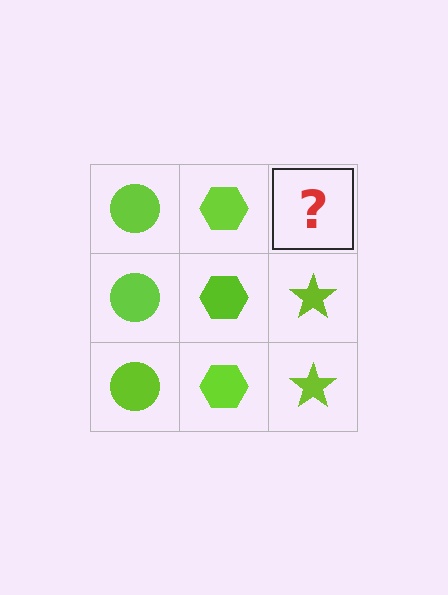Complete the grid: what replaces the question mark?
The question mark should be replaced with a lime star.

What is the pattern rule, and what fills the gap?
The rule is that each column has a consistent shape. The gap should be filled with a lime star.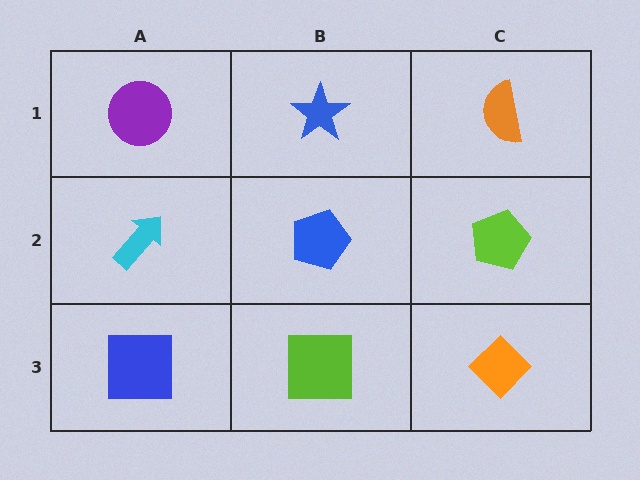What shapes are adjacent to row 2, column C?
An orange semicircle (row 1, column C), an orange diamond (row 3, column C), a blue pentagon (row 2, column B).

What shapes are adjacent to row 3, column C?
A lime pentagon (row 2, column C), a lime square (row 3, column B).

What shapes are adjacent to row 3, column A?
A cyan arrow (row 2, column A), a lime square (row 3, column B).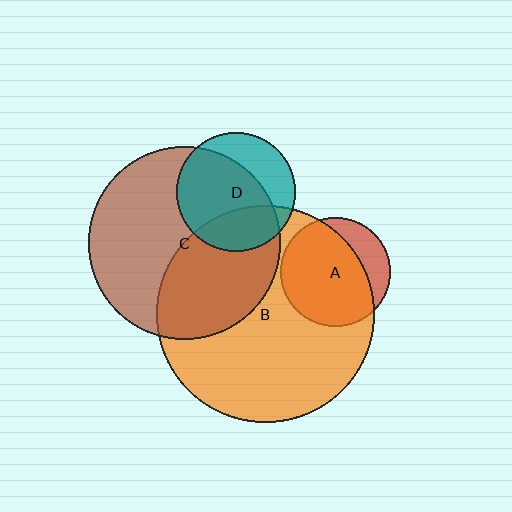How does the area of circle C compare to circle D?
Approximately 2.6 times.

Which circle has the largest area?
Circle B (orange).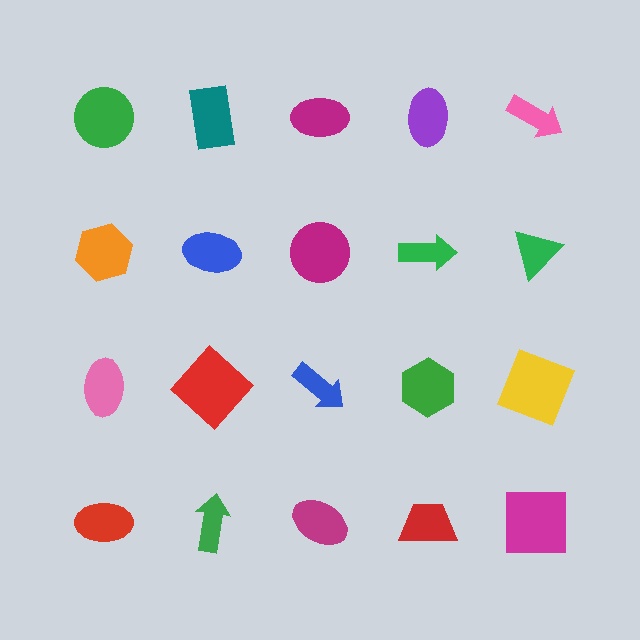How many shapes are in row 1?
5 shapes.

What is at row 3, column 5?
A yellow square.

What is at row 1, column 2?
A teal rectangle.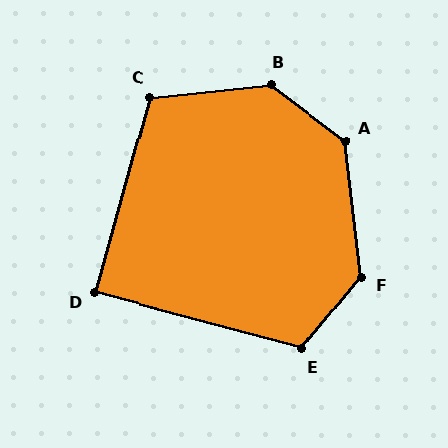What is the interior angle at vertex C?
Approximately 112 degrees (obtuse).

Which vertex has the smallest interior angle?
D, at approximately 89 degrees.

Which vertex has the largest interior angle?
B, at approximately 137 degrees.